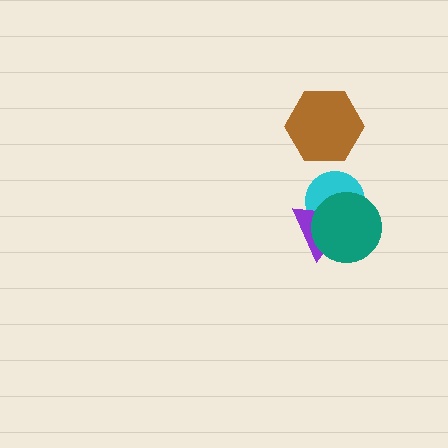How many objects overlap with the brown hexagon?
0 objects overlap with the brown hexagon.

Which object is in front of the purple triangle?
The teal circle is in front of the purple triangle.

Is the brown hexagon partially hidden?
No, no other shape covers it.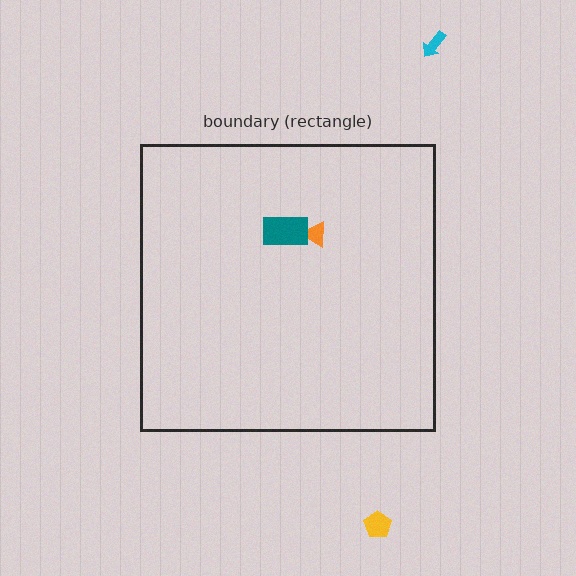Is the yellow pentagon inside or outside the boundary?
Outside.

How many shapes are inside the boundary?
2 inside, 2 outside.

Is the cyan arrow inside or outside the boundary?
Outside.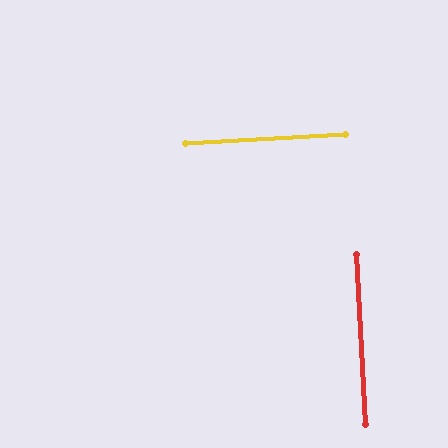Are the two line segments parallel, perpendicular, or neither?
Perpendicular — they meet at approximately 90°.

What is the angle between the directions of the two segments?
Approximately 90 degrees.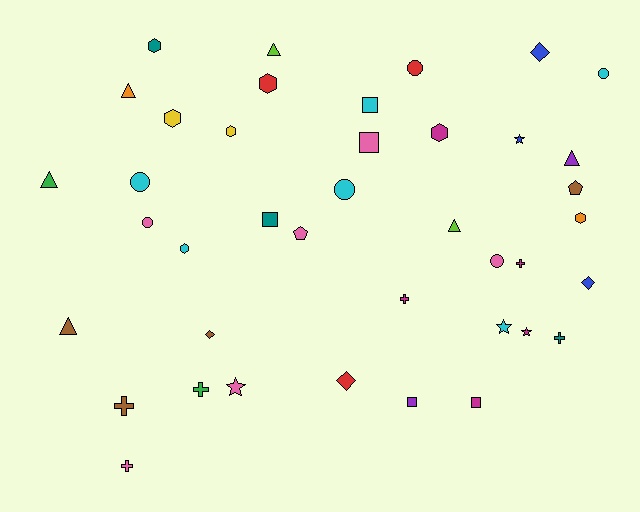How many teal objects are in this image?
There are 3 teal objects.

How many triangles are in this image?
There are 6 triangles.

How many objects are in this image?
There are 40 objects.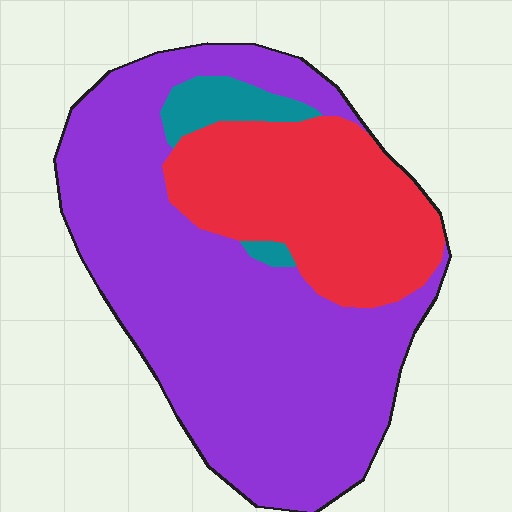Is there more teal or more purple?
Purple.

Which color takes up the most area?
Purple, at roughly 65%.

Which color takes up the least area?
Teal, at roughly 5%.